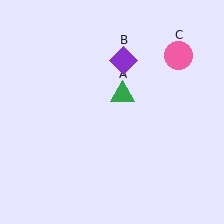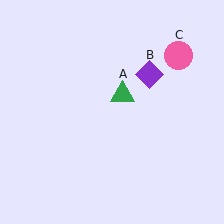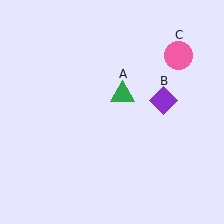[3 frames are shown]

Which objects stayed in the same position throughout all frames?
Green triangle (object A) and pink circle (object C) remained stationary.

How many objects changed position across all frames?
1 object changed position: purple diamond (object B).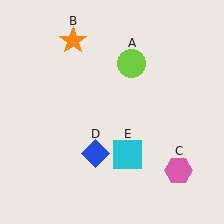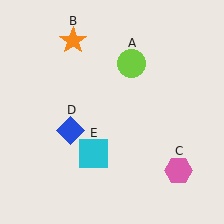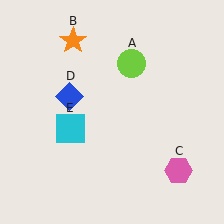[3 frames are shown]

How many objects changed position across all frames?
2 objects changed position: blue diamond (object D), cyan square (object E).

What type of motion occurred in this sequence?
The blue diamond (object D), cyan square (object E) rotated clockwise around the center of the scene.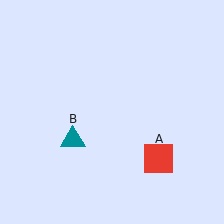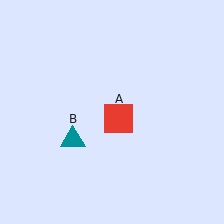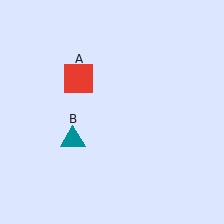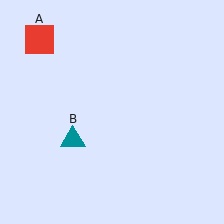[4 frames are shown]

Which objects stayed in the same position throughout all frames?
Teal triangle (object B) remained stationary.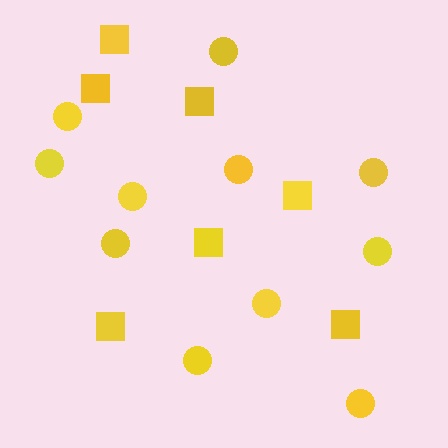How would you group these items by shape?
There are 2 groups: one group of squares (7) and one group of circles (11).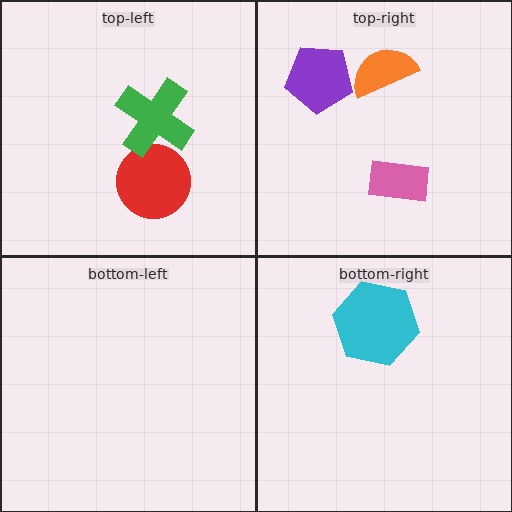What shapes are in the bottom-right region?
The cyan hexagon.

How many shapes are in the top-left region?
2.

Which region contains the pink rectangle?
The top-right region.